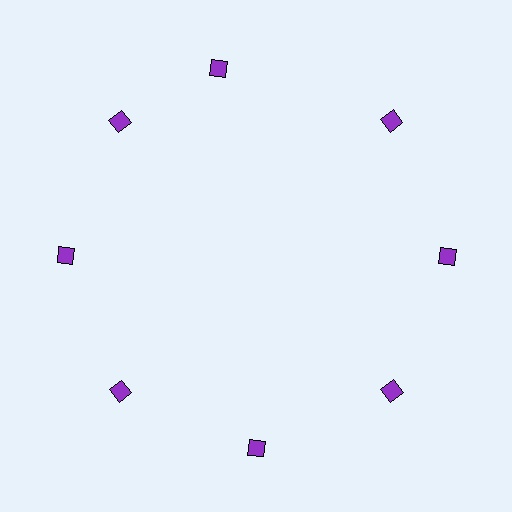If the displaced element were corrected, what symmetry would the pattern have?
It would have 8-fold rotational symmetry — the pattern would map onto itself every 45 degrees.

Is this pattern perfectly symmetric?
No. The 8 purple diamonds are arranged in a ring, but one element near the 12 o'clock position is rotated out of alignment along the ring, breaking the 8-fold rotational symmetry.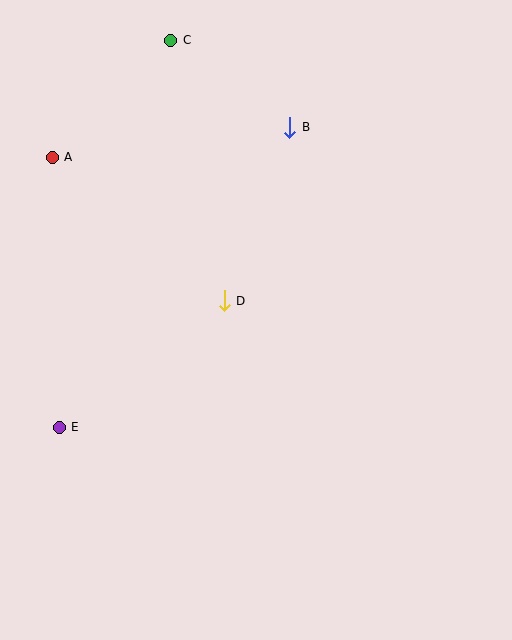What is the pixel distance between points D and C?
The distance between D and C is 266 pixels.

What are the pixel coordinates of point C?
Point C is at (171, 40).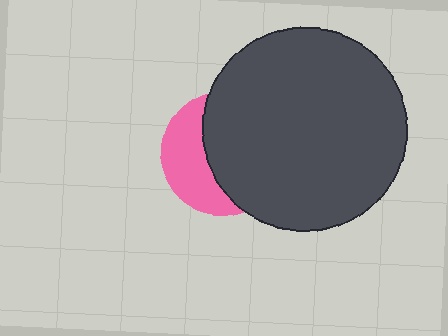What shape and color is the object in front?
The object in front is a dark gray circle.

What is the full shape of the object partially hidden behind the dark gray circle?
The partially hidden object is a pink circle.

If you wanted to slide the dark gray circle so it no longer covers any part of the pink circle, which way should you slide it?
Slide it right — that is the most direct way to separate the two shapes.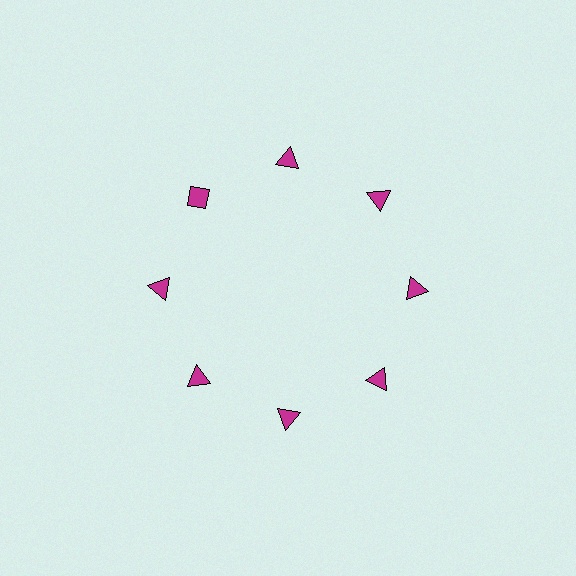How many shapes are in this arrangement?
There are 8 shapes arranged in a ring pattern.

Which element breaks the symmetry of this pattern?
The magenta diamond at roughly the 10 o'clock position breaks the symmetry. All other shapes are magenta triangles.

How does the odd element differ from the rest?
It has a different shape: diamond instead of triangle.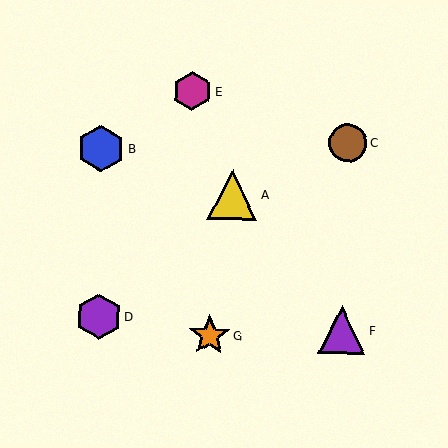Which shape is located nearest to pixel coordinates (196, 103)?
The magenta hexagon (labeled E) at (192, 91) is nearest to that location.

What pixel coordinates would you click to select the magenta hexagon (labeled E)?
Click at (192, 91) to select the magenta hexagon E.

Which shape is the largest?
The yellow triangle (labeled A) is the largest.